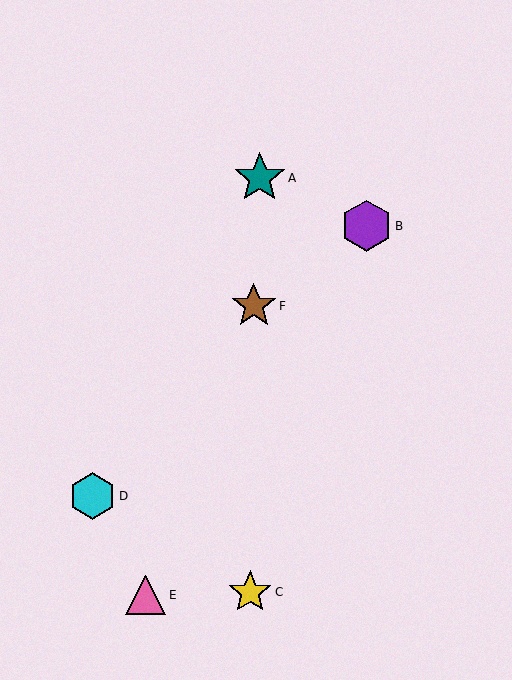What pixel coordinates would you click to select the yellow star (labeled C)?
Click at (250, 592) to select the yellow star C.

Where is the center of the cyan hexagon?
The center of the cyan hexagon is at (93, 496).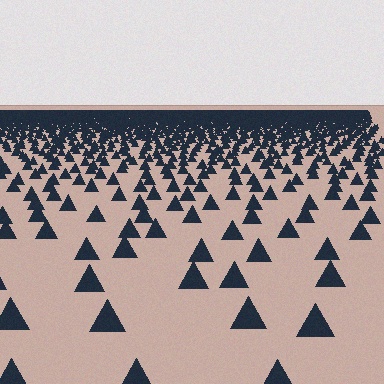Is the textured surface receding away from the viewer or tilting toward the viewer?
The surface is receding away from the viewer. Texture elements get smaller and denser toward the top.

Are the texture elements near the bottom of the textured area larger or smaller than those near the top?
Larger. Near the bottom, elements are closer to the viewer and appear at a bigger on-screen size.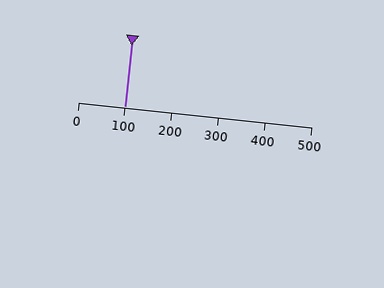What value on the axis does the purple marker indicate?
The marker indicates approximately 100.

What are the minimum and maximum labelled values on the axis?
The axis runs from 0 to 500.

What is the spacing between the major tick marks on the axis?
The major ticks are spaced 100 apart.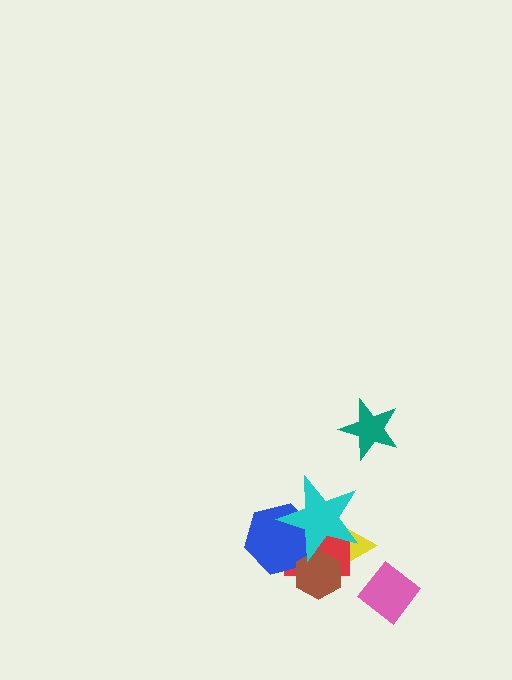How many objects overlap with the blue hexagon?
4 objects overlap with the blue hexagon.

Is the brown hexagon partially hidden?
Yes, it is partially covered by another shape.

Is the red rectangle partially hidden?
Yes, it is partially covered by another shape.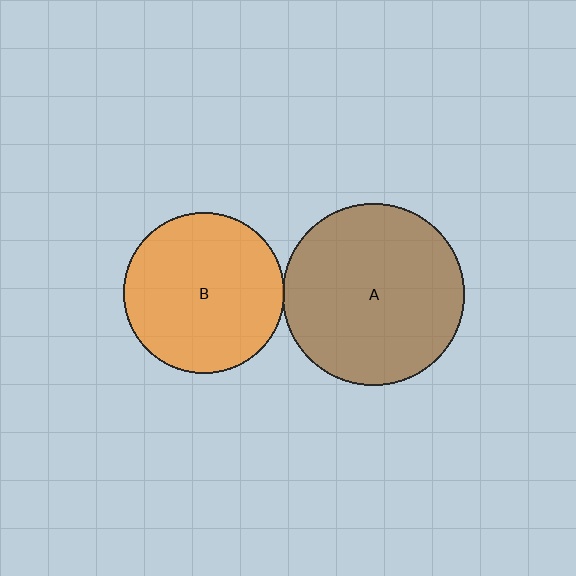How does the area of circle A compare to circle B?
Approximately 1.3 times.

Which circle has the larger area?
Circle A (brown).